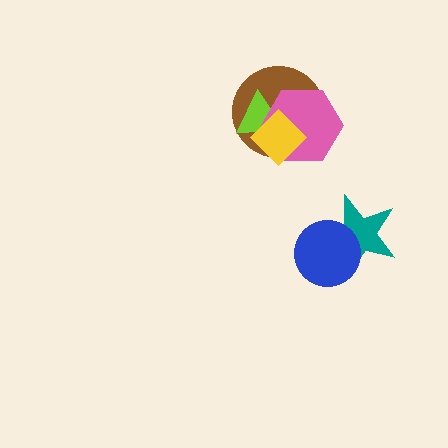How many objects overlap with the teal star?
1 object overlaps with the teal star.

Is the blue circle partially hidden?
No, no other shape covers it.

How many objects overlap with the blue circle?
1 object overlaps with the blue circle.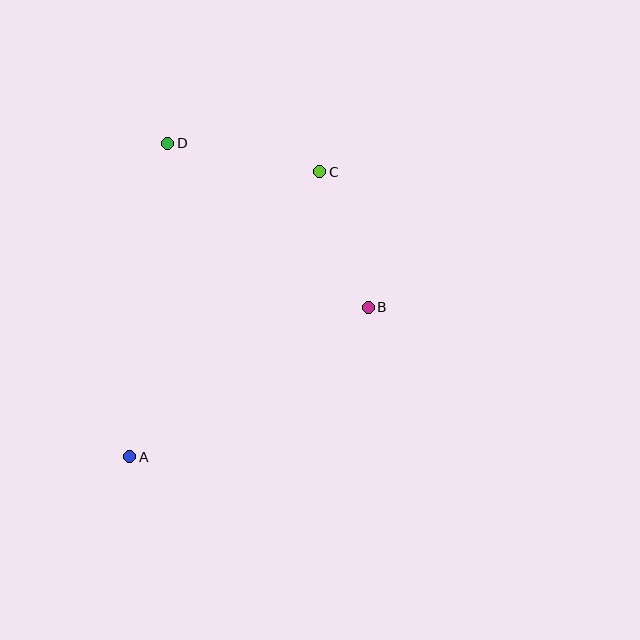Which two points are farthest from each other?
Points A and C are farthest from each other.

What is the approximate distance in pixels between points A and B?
The distance between A and B is approximately 282 pixels.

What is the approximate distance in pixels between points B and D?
The distance between B and D is approximately 259 pixels.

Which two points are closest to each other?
Points B and C are closest to each other.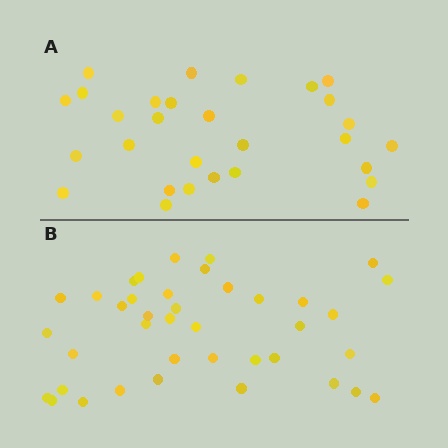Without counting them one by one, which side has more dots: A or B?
Region B (the bottom region) has more dots.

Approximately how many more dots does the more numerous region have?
Region B has roughly 10 or so more dots than region A.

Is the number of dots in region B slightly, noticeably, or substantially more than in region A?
Region B has noticeably more, but not dramatically so. The ratio is roughly 1.3 to 1.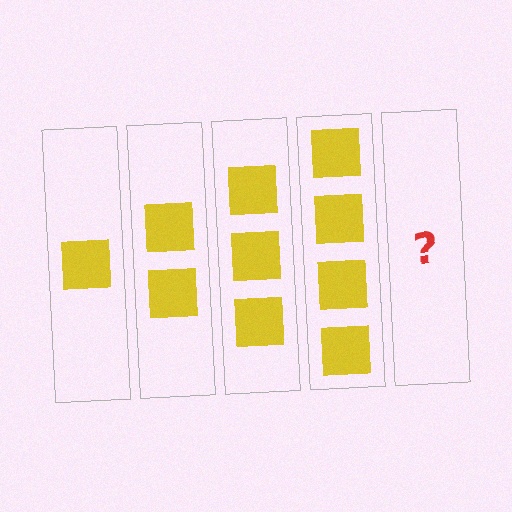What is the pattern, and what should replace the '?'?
The pattern is that each step adds one more square. The '?' should be 5 squares.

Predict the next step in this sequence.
The next step is 5 squares.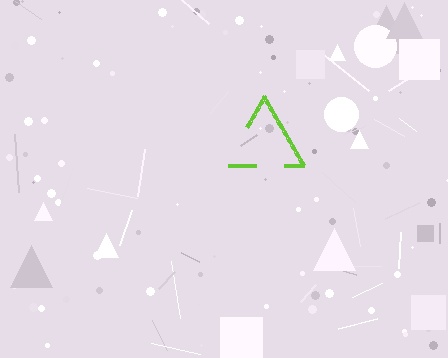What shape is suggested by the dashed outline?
The dashed outline suggests a triangle.